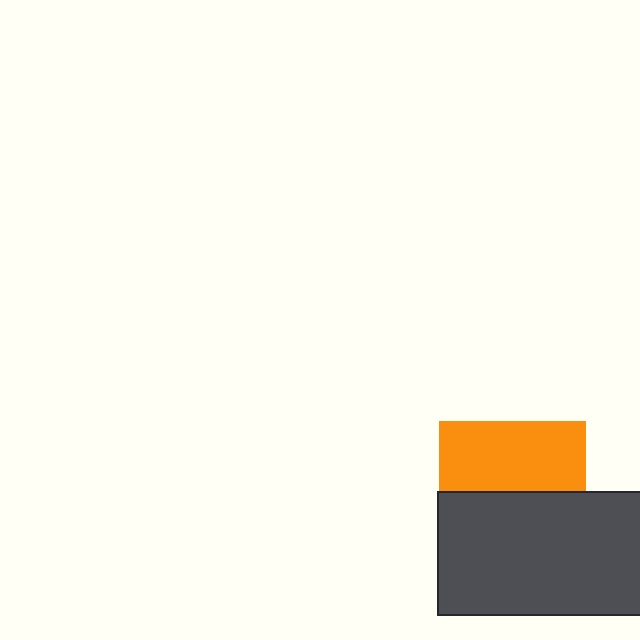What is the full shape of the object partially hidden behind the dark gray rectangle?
The partially hidden object is an orange square.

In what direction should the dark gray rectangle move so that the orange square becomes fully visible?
The dark gray rectangle should move down. That is the shortest direction to clear the overlap and leave the orange square fully visible.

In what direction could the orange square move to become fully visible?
The orange square could move up. That would shift it out from behind the dark gray rectangle entirely.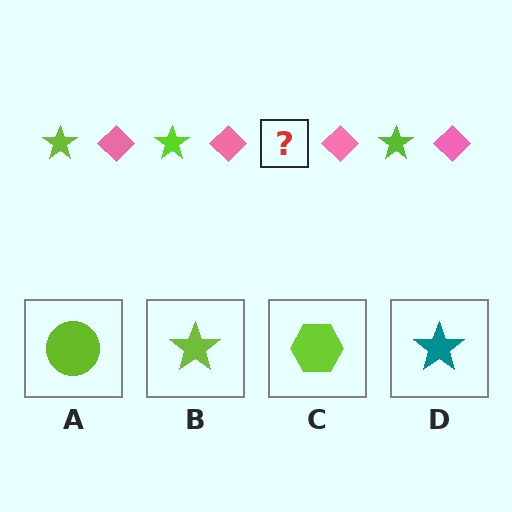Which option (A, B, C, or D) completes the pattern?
B.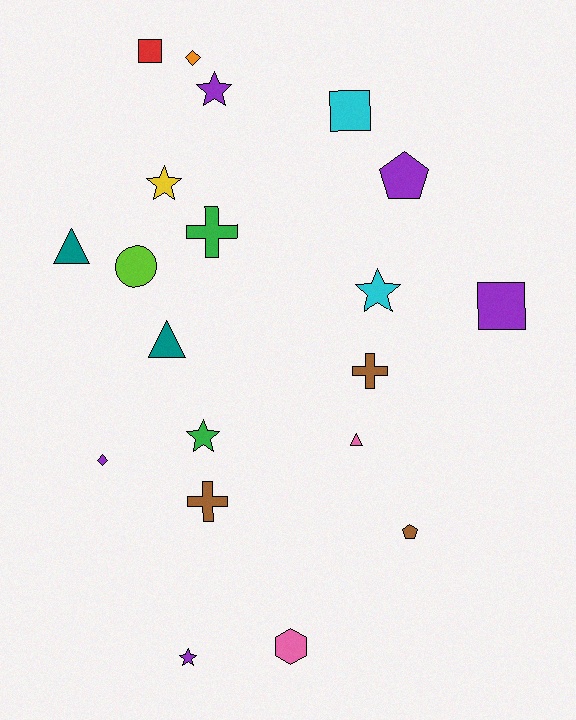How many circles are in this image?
There is 1 circle.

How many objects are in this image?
There are 20 objects.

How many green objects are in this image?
There are 2 green objects.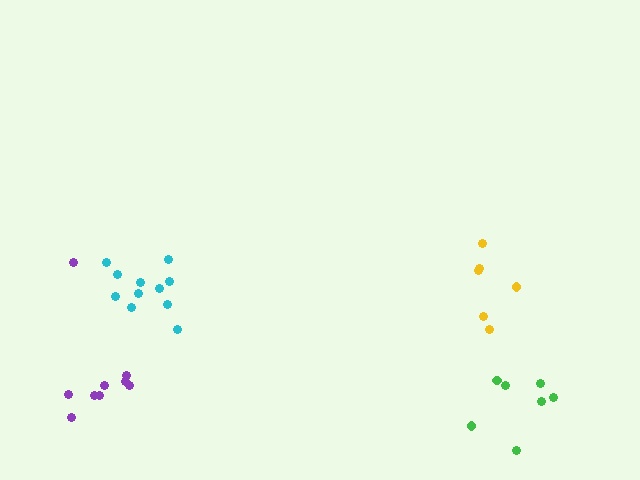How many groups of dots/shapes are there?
There are 4 groups.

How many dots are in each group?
Group 1: 6 dots, Group 2: 7 dots, Group 3: 9 dots, Group 4: 11 dots (33 total).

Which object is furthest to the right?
The green cluster is rightmost.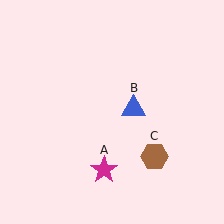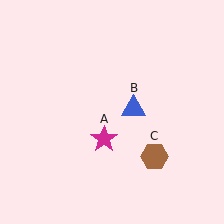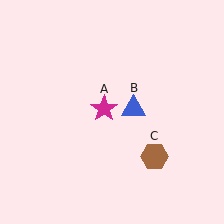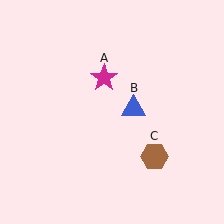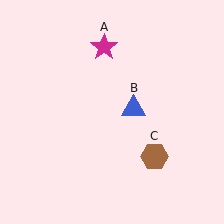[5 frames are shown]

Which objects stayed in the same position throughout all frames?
Blue triangle (object B) and brown hexagon (object C) remained stationary.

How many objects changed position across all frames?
1 object changed position: magenta star (object A).